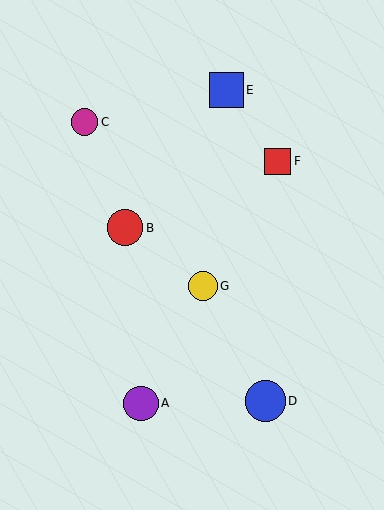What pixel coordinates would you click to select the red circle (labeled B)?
Click at (125, 228) to select the red circle B.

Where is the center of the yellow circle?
The center of the yellow circle is at (203, 286).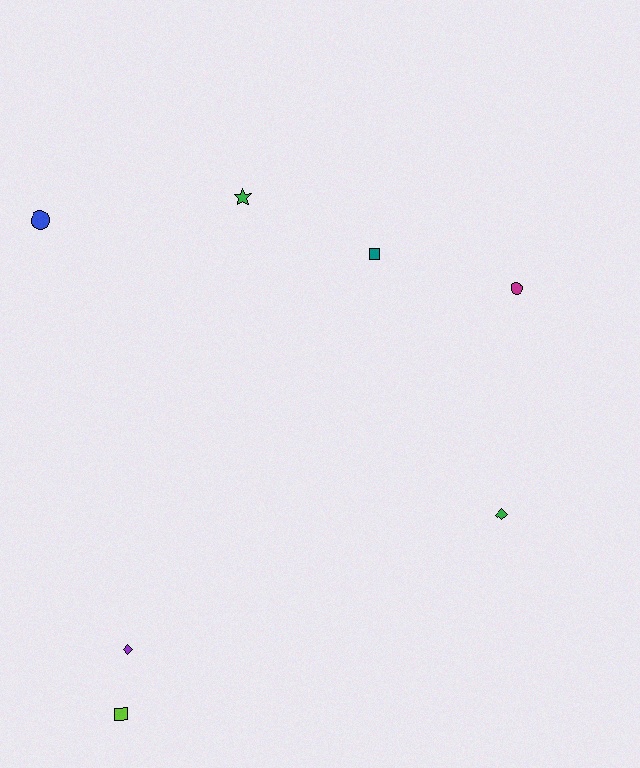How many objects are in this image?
There are 7 objects.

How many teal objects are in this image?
There is 1 teal object.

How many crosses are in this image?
There are no crosses.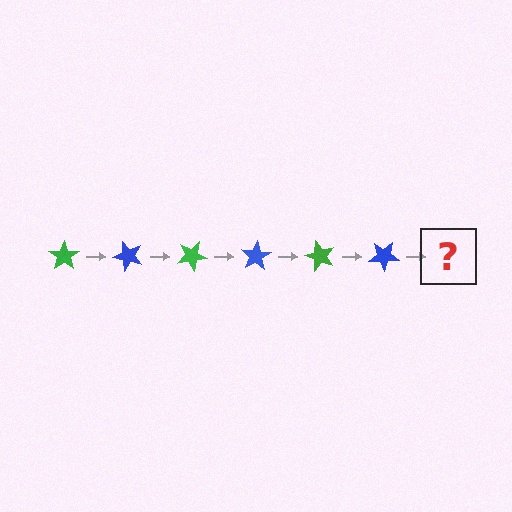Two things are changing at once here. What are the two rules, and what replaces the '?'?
The two rules are that it rotates 50 degrees each step and the color cycles through green and blue. The '?' should be a green star, rotated 300 degrees from the start.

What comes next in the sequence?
The next element should be a green star, rotated 300 degrees from the start.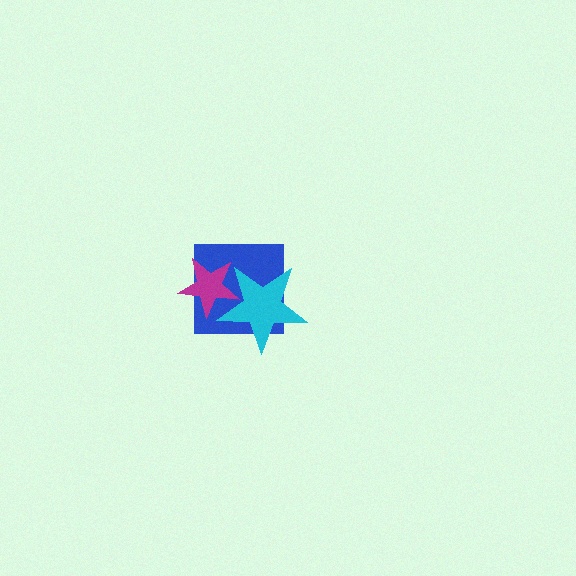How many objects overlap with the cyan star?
2 objects overlap with the cyan star.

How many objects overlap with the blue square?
2 objects overlap with the blue square.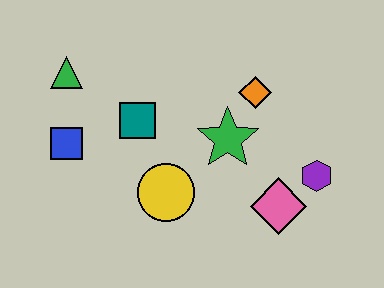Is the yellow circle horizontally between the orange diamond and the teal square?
Yes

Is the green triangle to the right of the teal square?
No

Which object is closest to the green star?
The orange diamond is closest to the green star.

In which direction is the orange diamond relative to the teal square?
The orange diamond is to the right of the teal square.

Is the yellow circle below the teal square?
Yes